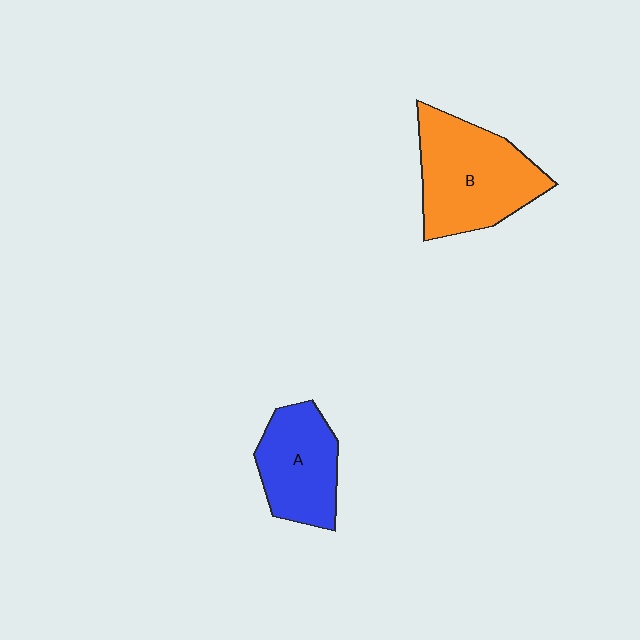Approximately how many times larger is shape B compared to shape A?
Approximately 1.4 times.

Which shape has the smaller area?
Shape A (blue).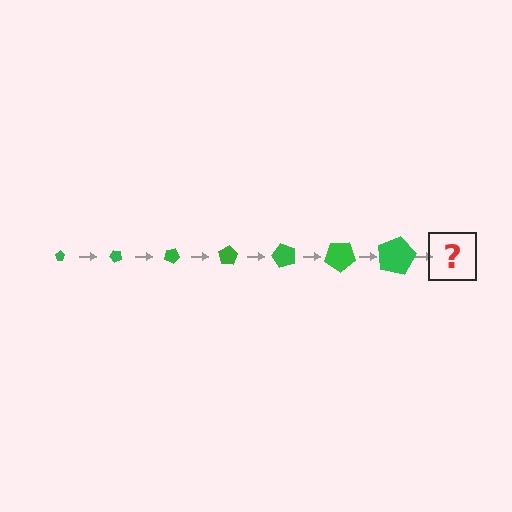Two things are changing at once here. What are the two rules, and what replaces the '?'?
The two rules are that the pentagon grows larger each step and it rotates 50 degrees each step. The '?' should be a pentagon, larger than the previous one and rotated 350 degrees from the start.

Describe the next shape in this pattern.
It should be a pentagon, larger than the previous one and rotated 350 degrees from the start.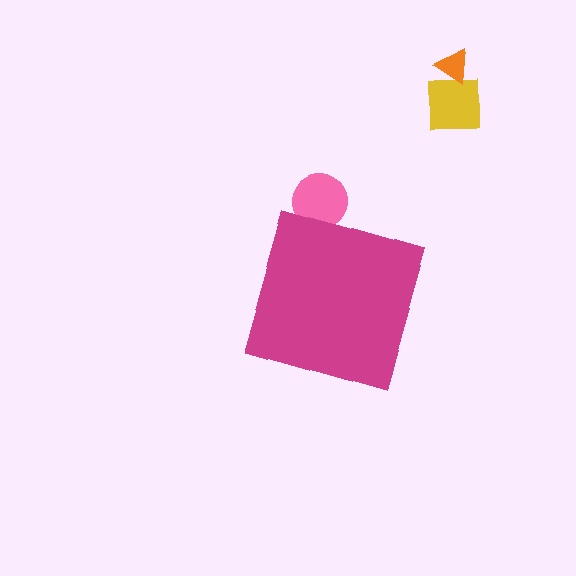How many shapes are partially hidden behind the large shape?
1 shape is partially hidden.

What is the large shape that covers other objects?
A magenta diamond.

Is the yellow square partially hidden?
No, the yellow square is fully visible.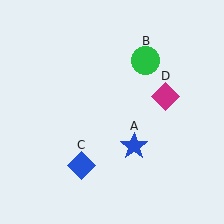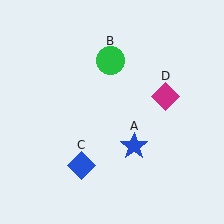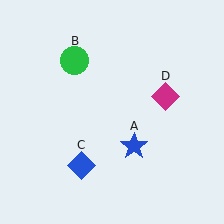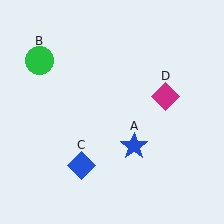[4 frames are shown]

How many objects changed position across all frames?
1 object changed position: green circle (object B).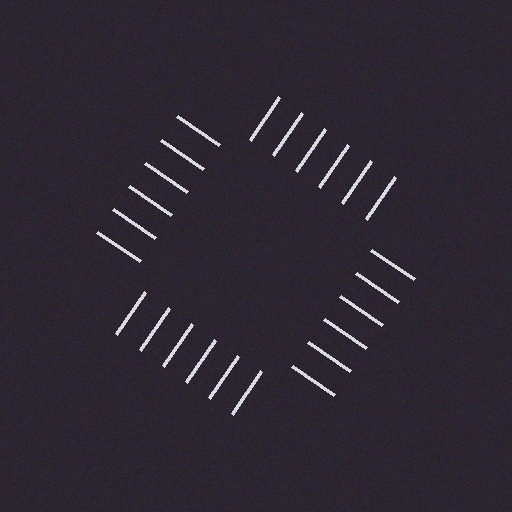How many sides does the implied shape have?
4 sides — the line-ends trace a square.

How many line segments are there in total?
24 — 6 along each of the 4 edges.